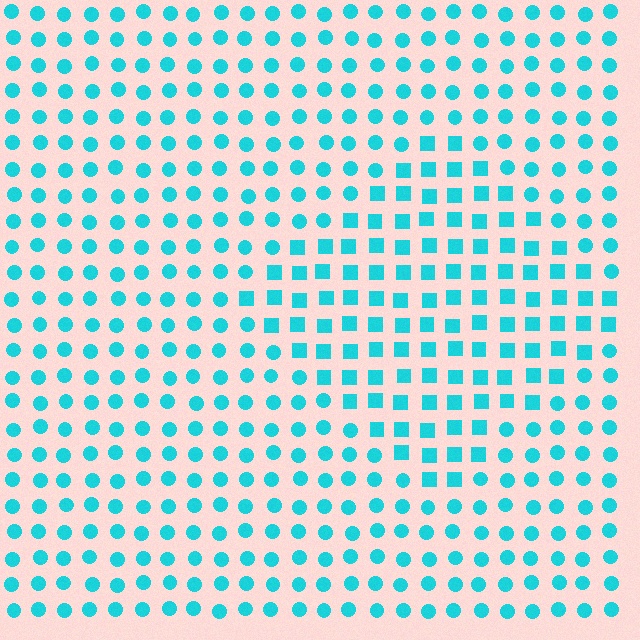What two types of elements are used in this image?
The image uses squares inside the diamond region and circles outside it.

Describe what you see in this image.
The image is filled with small cyan elements arranged in a uniform grid. A diamond-shaped region contains squares, while the surrounding area contains circles. The boundary is defined purely by the change in element shape.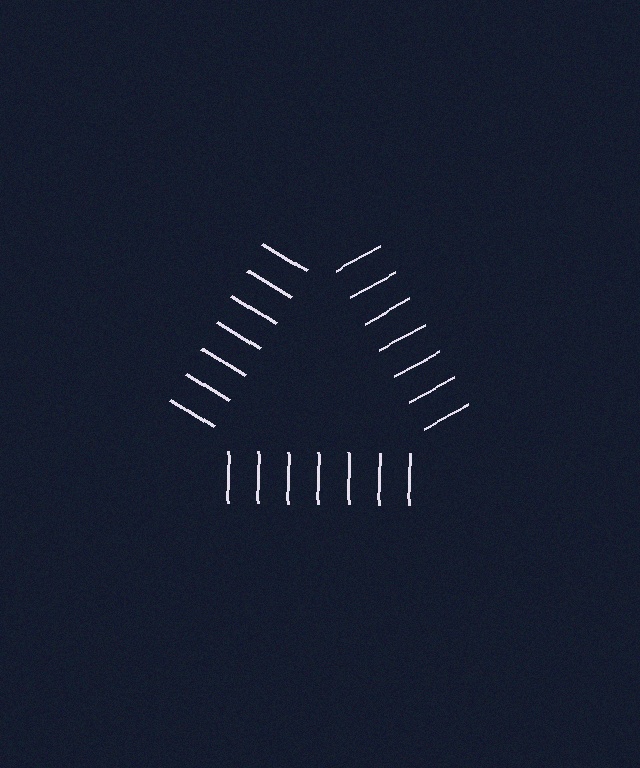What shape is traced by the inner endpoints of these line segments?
An illusory triangle — the line segments terminate on its edges but no continuous stroke is drawn.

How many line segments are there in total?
21 — 7 along each of the 3 edges.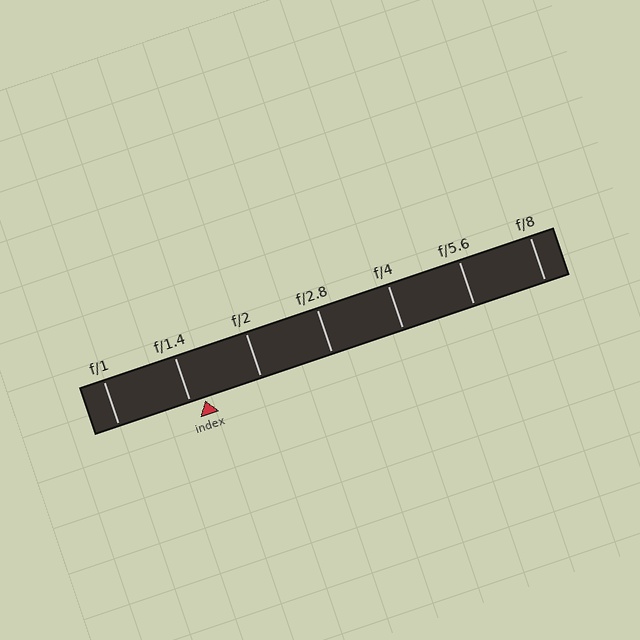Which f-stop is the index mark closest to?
The index mark is closest to f/1.4.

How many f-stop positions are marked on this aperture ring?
There are 7 f-stop positions marked.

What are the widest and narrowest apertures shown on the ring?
The widest aperture shown is f/1 and the narrowest is f/8.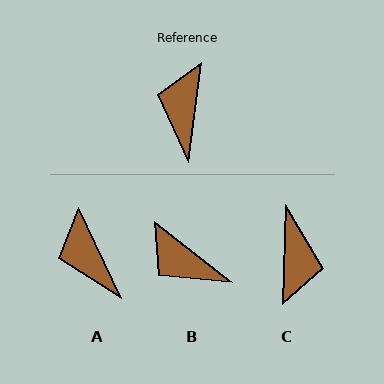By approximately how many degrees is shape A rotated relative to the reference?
Approximately 33 degrees counter-clockwise.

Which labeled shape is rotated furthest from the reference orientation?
C, about 174 degrees away.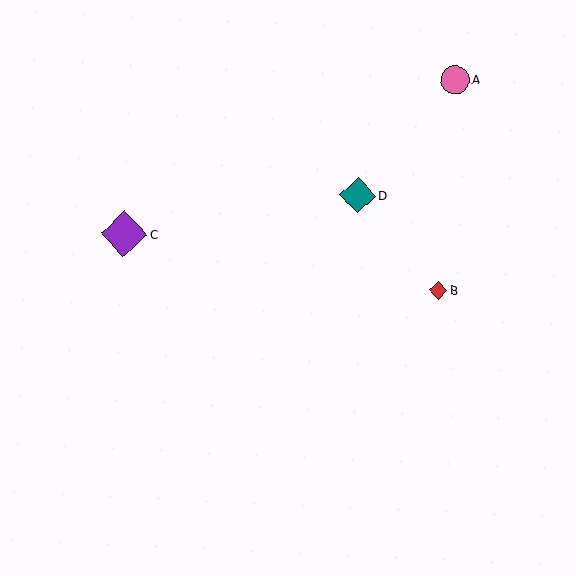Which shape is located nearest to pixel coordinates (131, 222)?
The purple diamond (labeled C) at (124, 234) is nearest to that location.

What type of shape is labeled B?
Shape B is a red diamond.